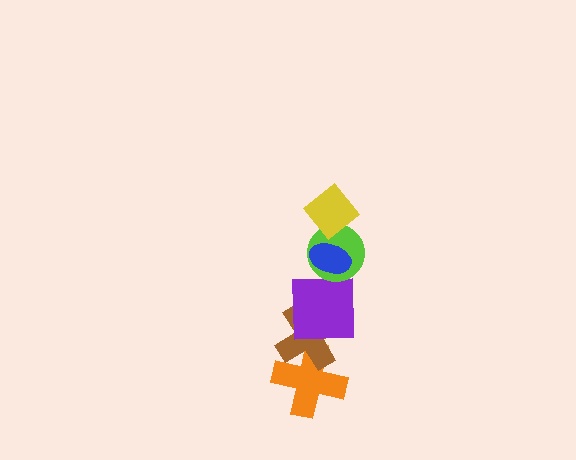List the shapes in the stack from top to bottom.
From top to bottom: the yellow diamond, the blue ellipse, the lime circle, the purple square, the brown cross, the orange cross.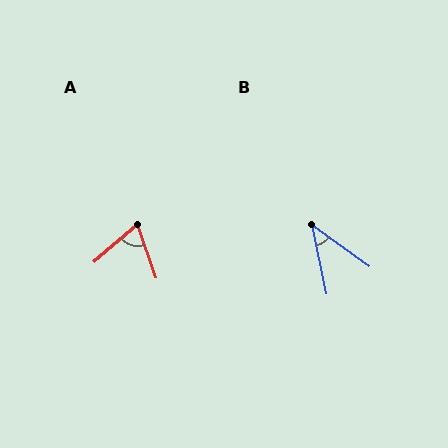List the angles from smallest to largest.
B (43°), A (68°).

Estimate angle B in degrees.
Approximately 43 degrees.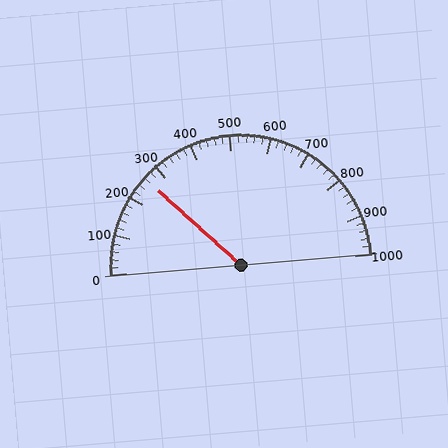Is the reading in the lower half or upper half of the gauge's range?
The reading is in the lower half of the range (0 to 1000).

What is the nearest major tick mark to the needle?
The nearest major tick mark is 300.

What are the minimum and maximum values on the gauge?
The gauge ranges from 0 to 1000.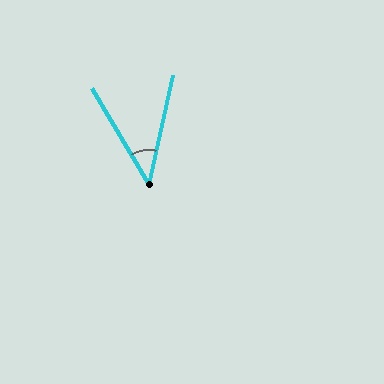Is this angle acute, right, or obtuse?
It is acute.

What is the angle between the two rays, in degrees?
Approximately 43 degrees.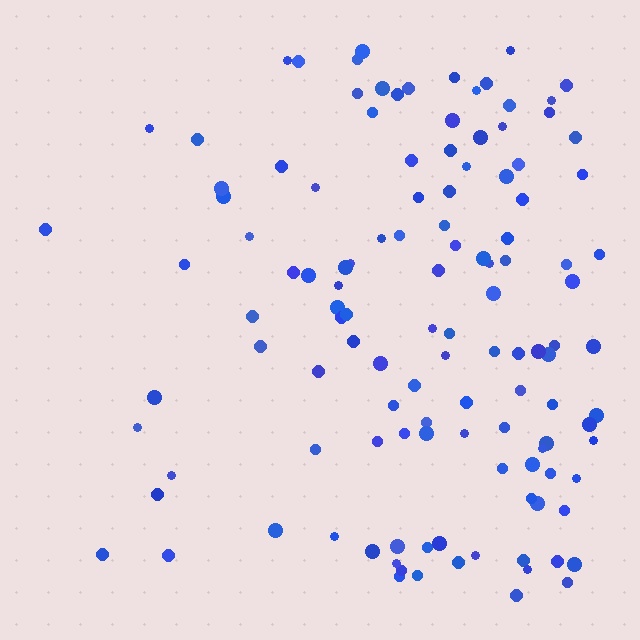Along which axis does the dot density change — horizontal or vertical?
Horizontal.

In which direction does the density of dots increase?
From left to right, with the right side densest.